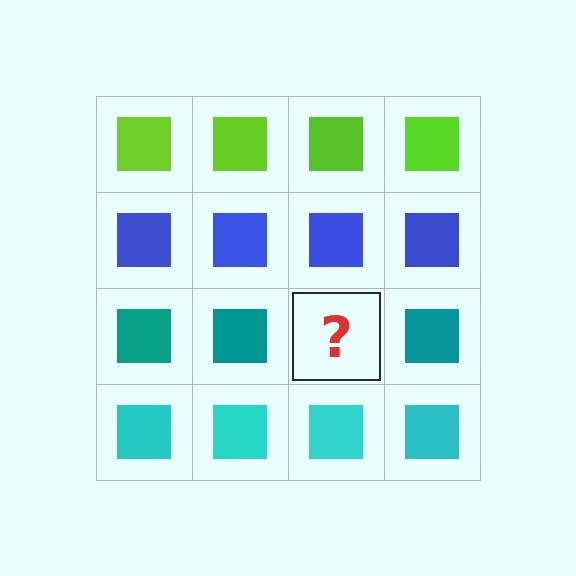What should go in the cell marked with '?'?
The missing cell should contain a teal square.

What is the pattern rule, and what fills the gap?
The rule is that each row has a consistent color. The gap should be filled with a teal square.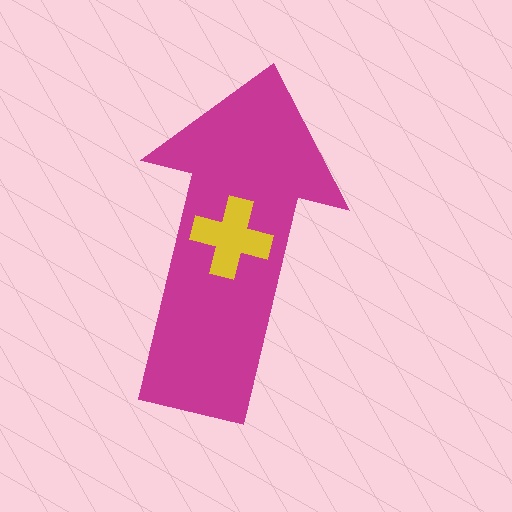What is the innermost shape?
The yellow cross.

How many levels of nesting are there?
2.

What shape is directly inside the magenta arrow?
The yellow cross.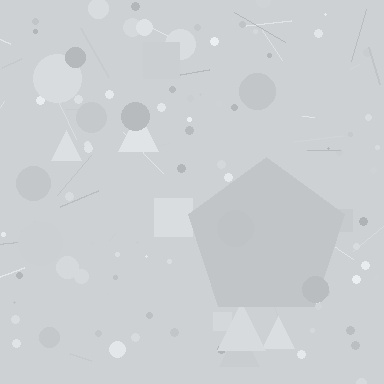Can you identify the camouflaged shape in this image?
The camouflaged shape is a pentagon.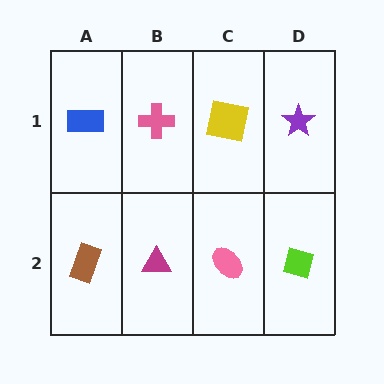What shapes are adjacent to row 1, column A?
A brown rectangle (row 2, column A), a pink cross (row 1, column B).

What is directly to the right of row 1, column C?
A purple star.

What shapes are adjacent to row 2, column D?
A purple star (row 1, column D), a pink ellipse (row 2, column C).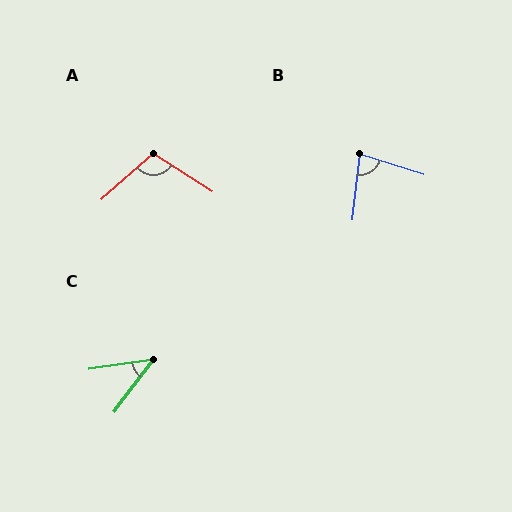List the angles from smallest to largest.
C (44°), B (79°), A (106°).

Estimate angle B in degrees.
Approximately 79 degrees.